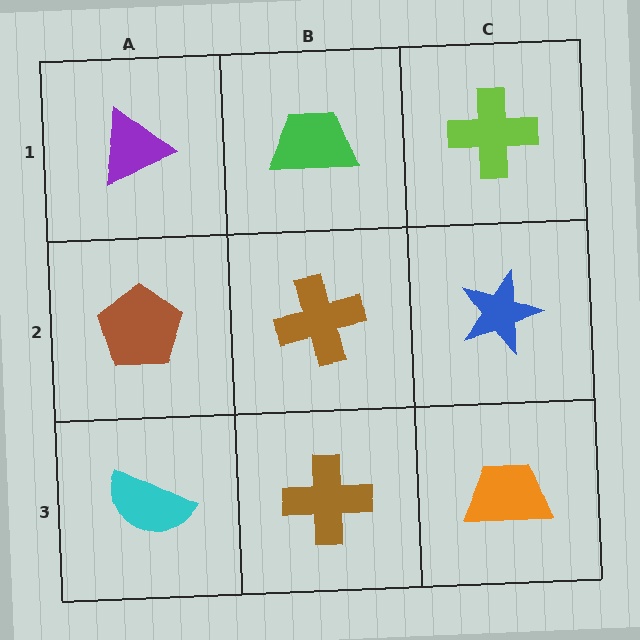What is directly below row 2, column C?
An orange trapezoid.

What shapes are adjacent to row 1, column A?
A brown pentagon (row 2, column A), a green trapezoid (row 1, column B).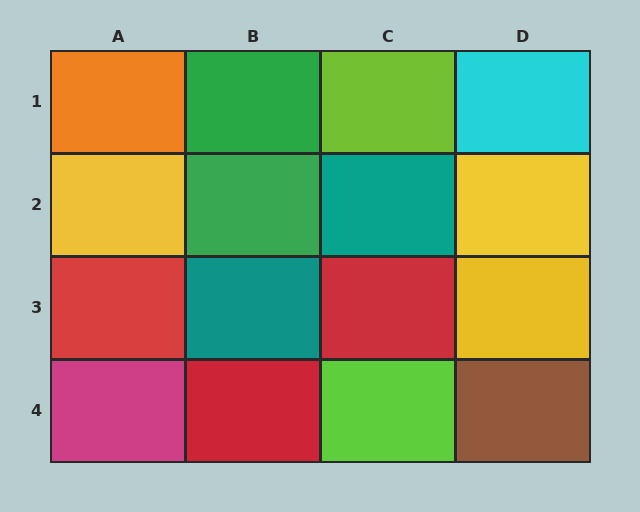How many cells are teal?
2 cells are teal.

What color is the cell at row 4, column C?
Lime.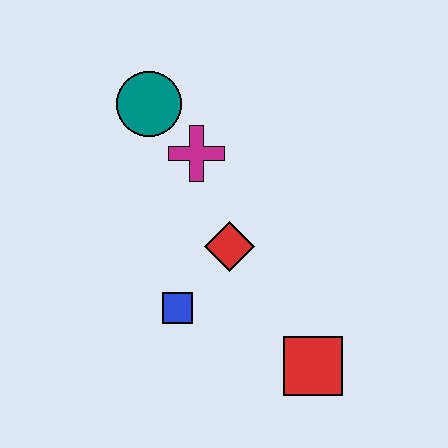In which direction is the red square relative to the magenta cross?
The red square is below the magenta cross.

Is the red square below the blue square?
Yes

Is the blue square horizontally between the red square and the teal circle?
Yes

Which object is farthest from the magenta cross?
The red square is farthest from the magenta cross.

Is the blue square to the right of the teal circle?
Yes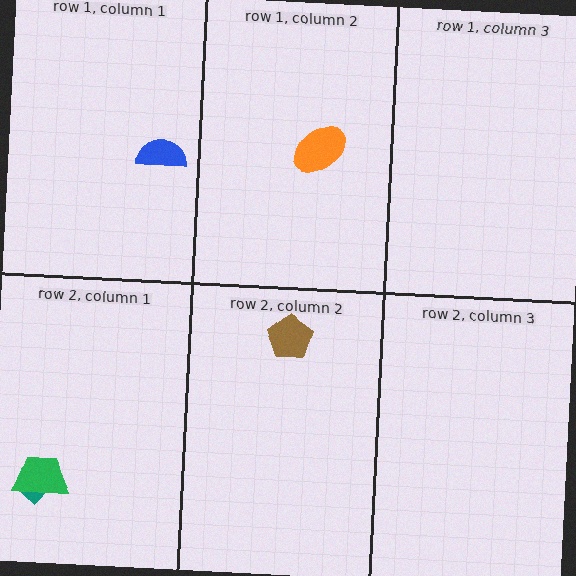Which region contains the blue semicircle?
The row 1, column 1 region.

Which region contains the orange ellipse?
The row 1, column 2 region.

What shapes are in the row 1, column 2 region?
The orange ellipse.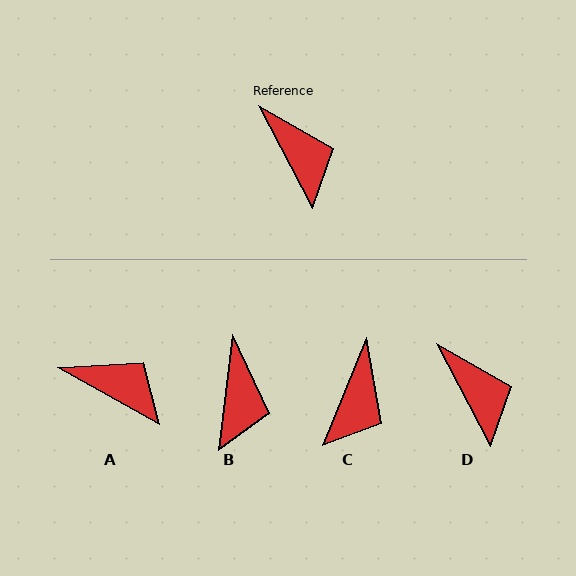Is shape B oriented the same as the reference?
No, it is off by about 34 degrees.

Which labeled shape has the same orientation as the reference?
D.